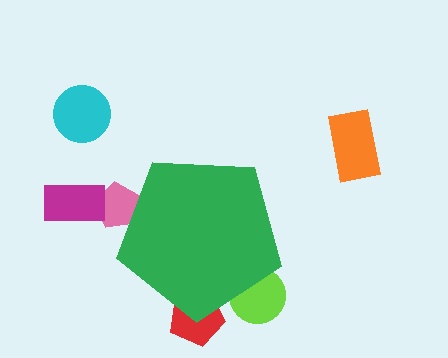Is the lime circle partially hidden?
Yes, the lime circle is partially hidden behind the green pentagon.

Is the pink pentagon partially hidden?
Yes, the pink pentagon is partially hidden behind the green pentagon.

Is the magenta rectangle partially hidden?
No, the magenta rectangle is fully visible.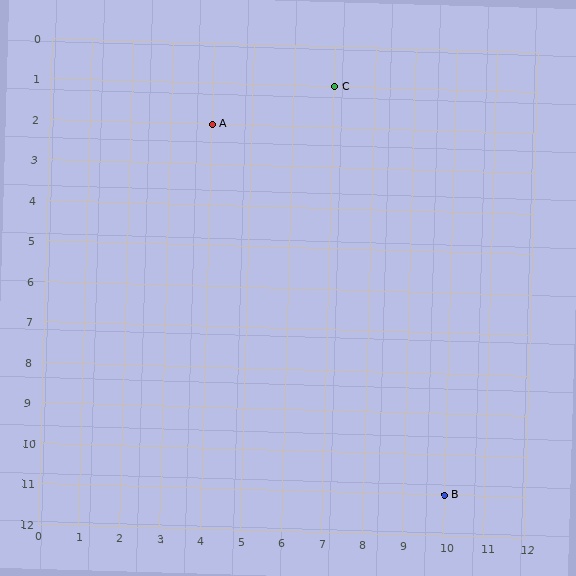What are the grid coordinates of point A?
Point A is at grid coordinates (4, 2).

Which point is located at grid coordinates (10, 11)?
Point B is at (10, 11).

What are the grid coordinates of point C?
Point C is at grid coordinates (7, 1).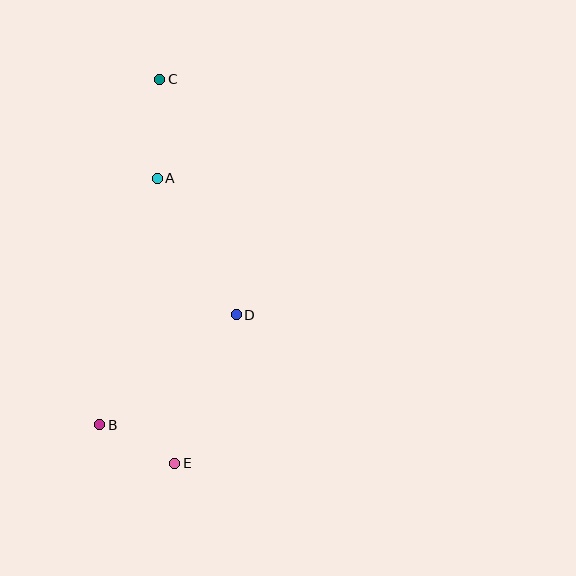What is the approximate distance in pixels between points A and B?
The distance between A and B is approximately 253 pixels.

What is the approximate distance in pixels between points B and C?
The distance between B and C is approximately 350 pixels.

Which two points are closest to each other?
Points B and E are closest to each other.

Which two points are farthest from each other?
Points C and E are farthest from each other.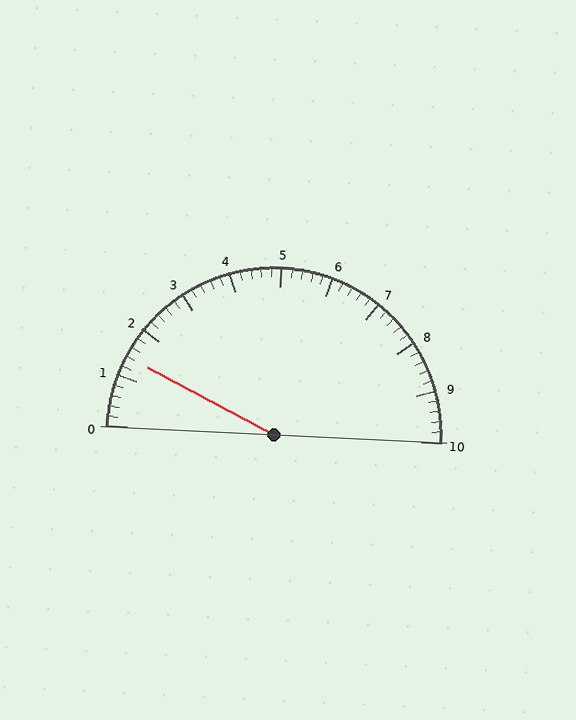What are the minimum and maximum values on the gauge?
The gauge ranges from 0 to 10.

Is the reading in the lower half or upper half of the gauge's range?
The reading is in the lower half of the range (0 to 10).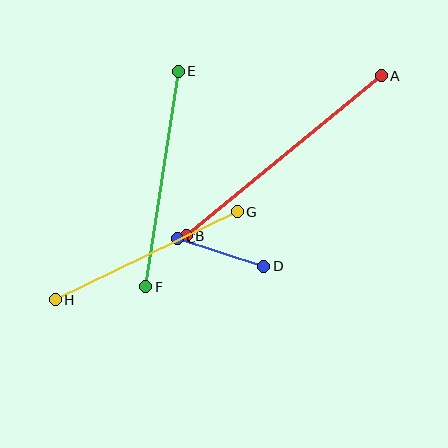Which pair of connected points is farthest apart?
Points A and B are farthest apart.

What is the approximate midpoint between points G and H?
The midpoint is at approximately (146, 256) pixels.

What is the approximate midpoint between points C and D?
The midpoint is at approximately (221, 252) pixels.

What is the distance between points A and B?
The distance is approximately 252 pixels.